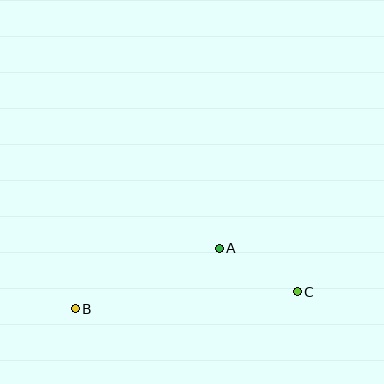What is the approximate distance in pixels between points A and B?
The distance between A and B is approximately 156 pixels.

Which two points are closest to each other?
Points A and C are closest to each other.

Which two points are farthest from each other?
Points B and C are farthest from each other.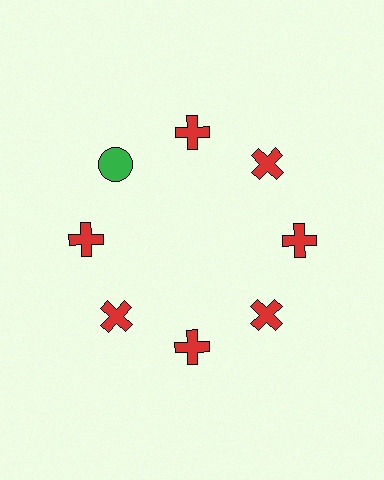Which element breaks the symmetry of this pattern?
The green circle at roughly the 10 o'clock position breaks the symmetry. All other shapes are red crosses.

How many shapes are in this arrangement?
There are 8 shapes arranged in a ring pattern.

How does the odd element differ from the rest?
It differs in both color (green instead of red) and shape (circle instead of cross).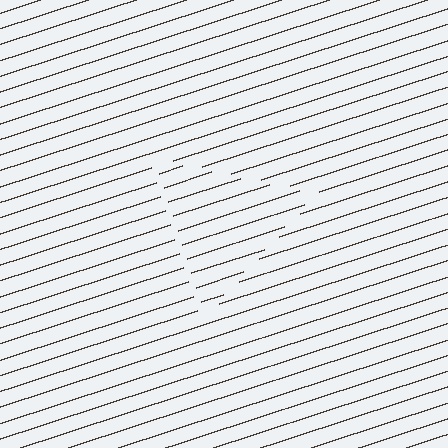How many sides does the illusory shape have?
3 sides — the line-ends trace a triangle.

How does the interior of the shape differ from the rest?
The interior of the shape contains the same grating, shifted by half a period — the contour is defined by the phase discontinuity where line-ends from the inner and outer gratings abut.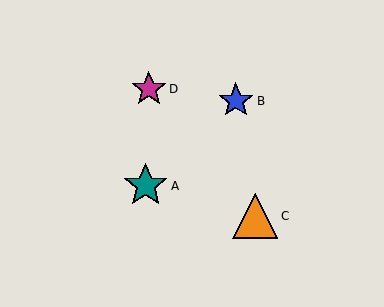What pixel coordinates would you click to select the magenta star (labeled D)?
Click at (149, 89) to select the magenta star D.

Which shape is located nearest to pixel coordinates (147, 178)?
The teal star (labeled A) at (146, 186) is nearest to that location.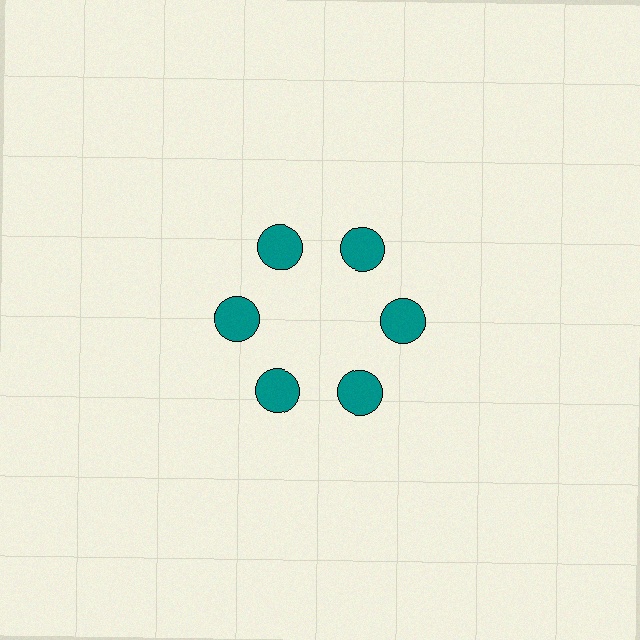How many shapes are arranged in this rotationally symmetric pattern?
There are 6 shapes, arranged in 6 groups of 1.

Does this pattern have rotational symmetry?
Yes, this pattern has 6-fold rotational symmetry. It looks the same after rotating 60 degrees around the center.